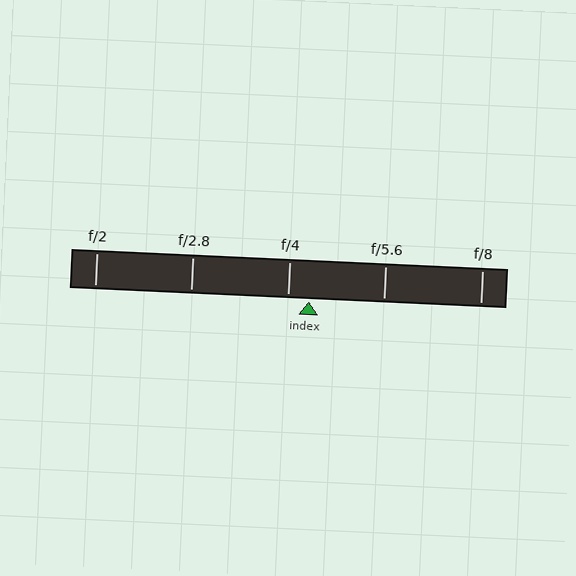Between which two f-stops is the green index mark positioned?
The index mark is between f/4 and f/5.6.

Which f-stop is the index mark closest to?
The index mark is closest to f/4.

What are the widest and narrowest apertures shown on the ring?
The widest aperture shown is f/2 and the narrowest is f/8.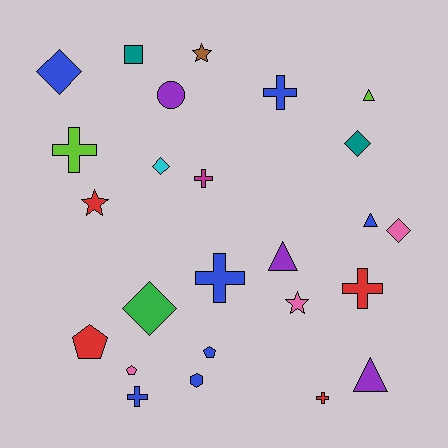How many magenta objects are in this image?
There is 1 magenta object.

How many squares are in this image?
There is 1 square.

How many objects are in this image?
There are 25 objects.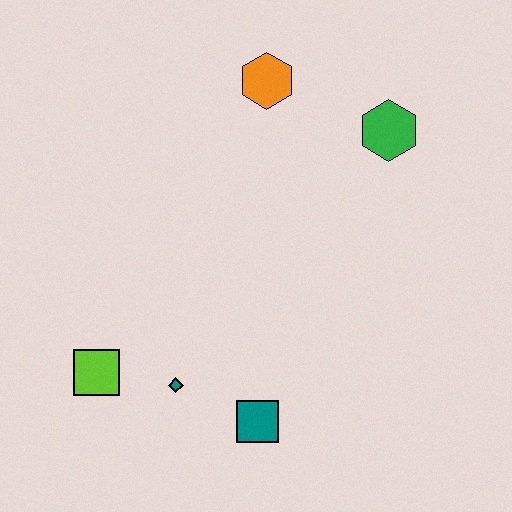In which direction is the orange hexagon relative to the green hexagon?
The orange hexagon is to the left of the green hexagon.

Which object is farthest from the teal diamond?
The green hexagon is farthest from the teal diamond.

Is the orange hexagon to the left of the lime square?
No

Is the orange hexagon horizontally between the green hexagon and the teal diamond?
Yes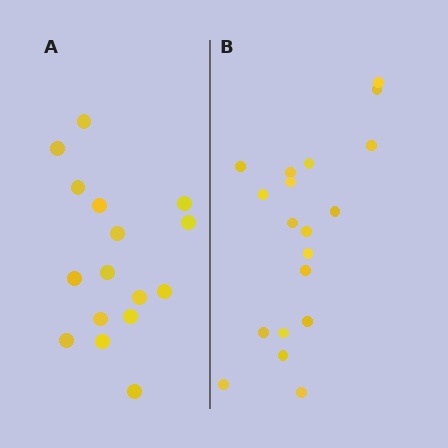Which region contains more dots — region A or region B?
Region B (the right region) has more dots.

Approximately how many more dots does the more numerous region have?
Region B has just a few more — roughly 2 or 3 more dots than region A.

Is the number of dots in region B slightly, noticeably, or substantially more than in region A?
Region B has only slightly more — the two regions are fairly close. The ratio is roughly 1.2 to 1.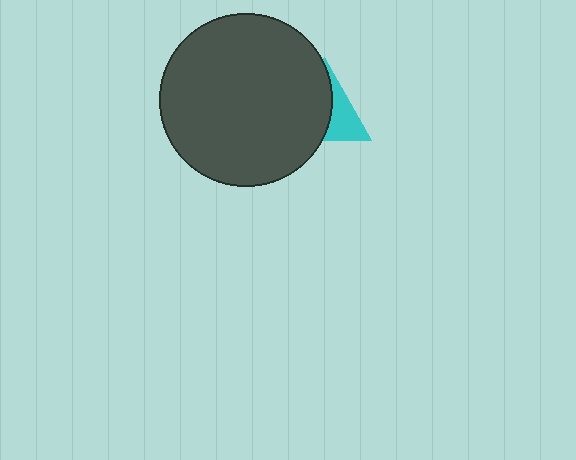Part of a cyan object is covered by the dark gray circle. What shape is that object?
It is a triangle.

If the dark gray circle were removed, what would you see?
You would see the complete cyan triangle.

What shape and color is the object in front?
The object in front is a dark gray circle.